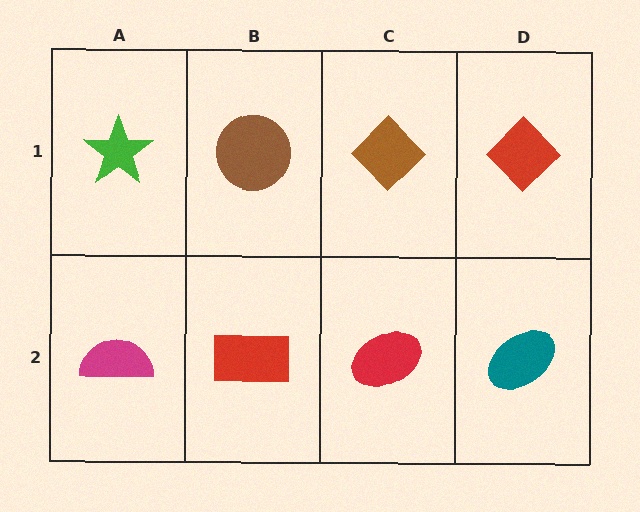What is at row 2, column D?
A teal ellipse.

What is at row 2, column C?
A red ellipse.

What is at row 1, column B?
A brown circle.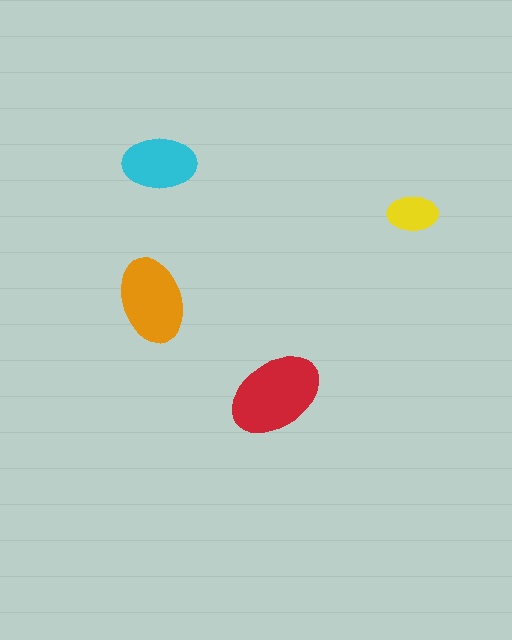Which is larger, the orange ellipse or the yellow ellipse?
The orange one.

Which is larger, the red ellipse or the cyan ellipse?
The red one.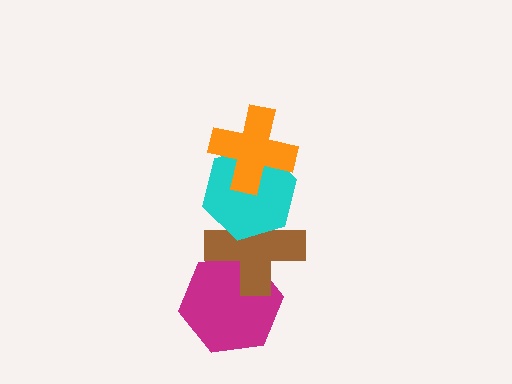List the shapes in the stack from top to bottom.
From top to bottom: the orange cross, the cyan hexagon, the brown cross, the magenta hexagon.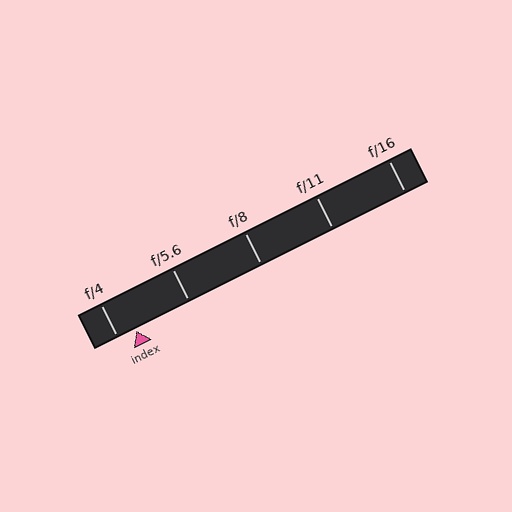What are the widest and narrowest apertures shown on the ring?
The widest aperture shown is f/4 and the narrowest is f/16.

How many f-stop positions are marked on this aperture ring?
There are 5 f-stop positions marked.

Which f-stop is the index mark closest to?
The index mark is closest to f/4.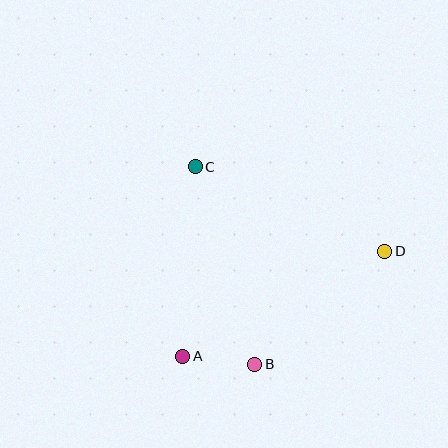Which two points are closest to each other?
Points A and B are closest to each other.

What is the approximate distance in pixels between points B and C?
The distance between B and C is approximately 206 pixels.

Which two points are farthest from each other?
Points A and D are farthest from each other.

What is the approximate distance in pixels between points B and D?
The distance between B and D is approximately 172 pixels.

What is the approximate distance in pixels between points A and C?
The distance between A and C is approximately 190 pixels.